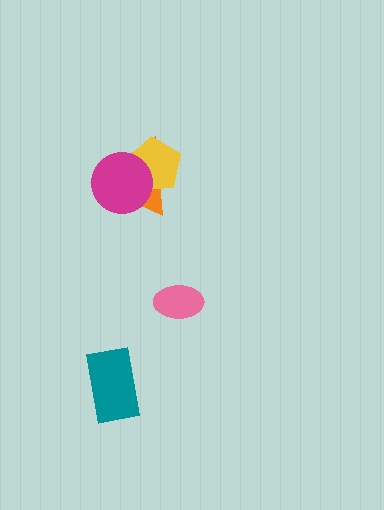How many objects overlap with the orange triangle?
2 objects overlap with the orange triangle.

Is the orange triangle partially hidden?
Yes, it is partially covered by another shape.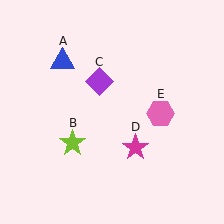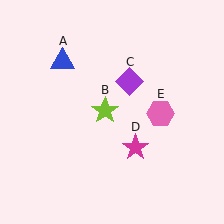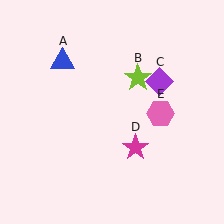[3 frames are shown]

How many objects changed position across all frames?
2 objects changed position: lime star (object B), purple diamond (object C).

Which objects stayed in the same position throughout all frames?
Blue triangle (object A) and magenta star (object D) and pink hexagon (object E) remained stationary.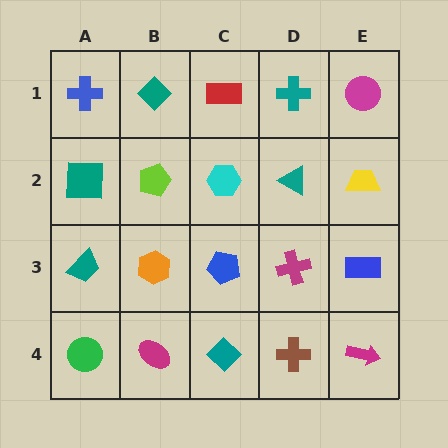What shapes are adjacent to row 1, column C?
A cyan hexagon (row 2, column C), a teal diamond (row 1, column B), a teal cross (row 1, column D).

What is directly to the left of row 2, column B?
A teal square.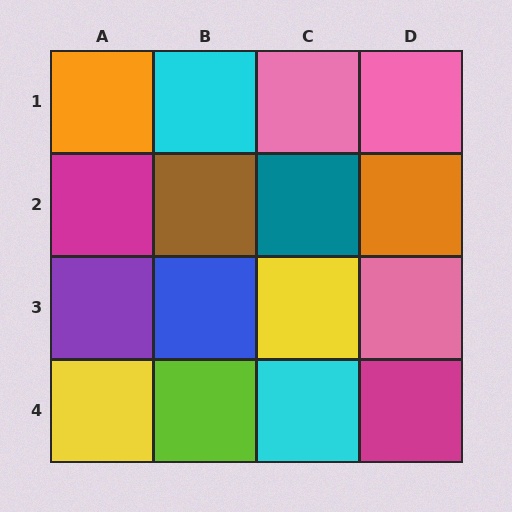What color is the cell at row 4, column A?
Yellow.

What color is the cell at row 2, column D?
Orange.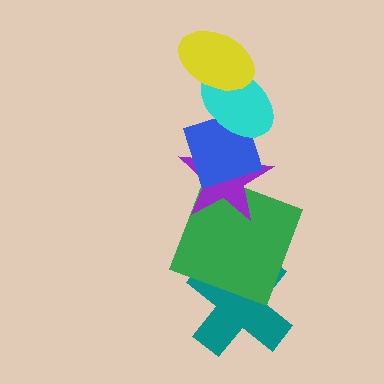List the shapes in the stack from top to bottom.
From top to bottom: the yellow ellipse, the cyan ellipse, the blue diamond, the purple star, the green square, the teal cross.